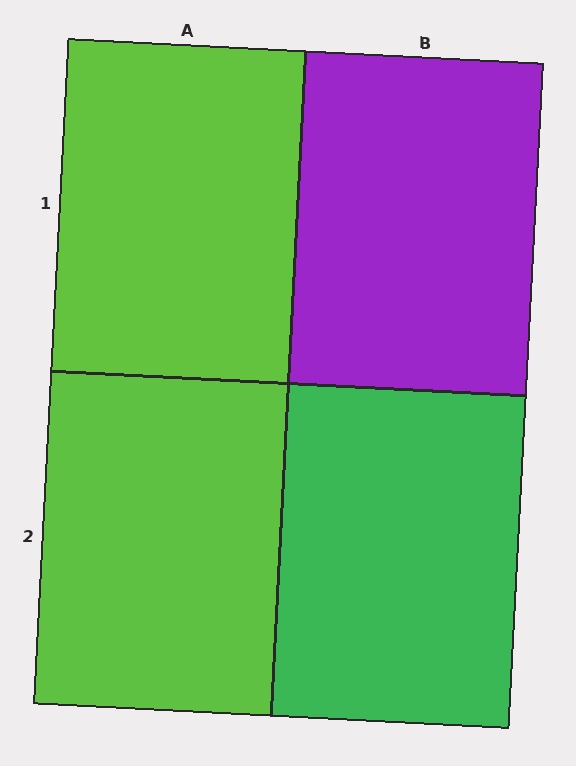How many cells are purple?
1 cell is purple.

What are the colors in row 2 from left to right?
Lime, green.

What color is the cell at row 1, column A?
Lime.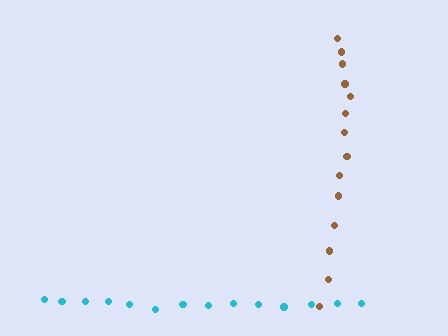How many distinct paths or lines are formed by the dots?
There are 2 distinct paths.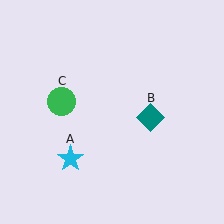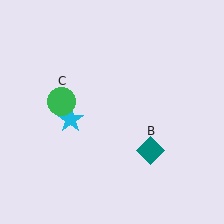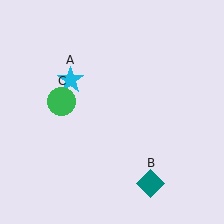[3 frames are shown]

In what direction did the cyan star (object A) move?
The cyan star (object A) moved up.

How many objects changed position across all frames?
2 objects changed position: cyan star (object A), teal diamond (object B).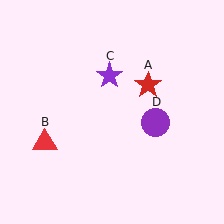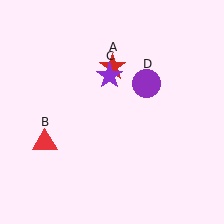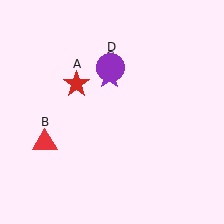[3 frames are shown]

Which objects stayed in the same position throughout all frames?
Red triangle (object B) and purple star (object C) remained stationary.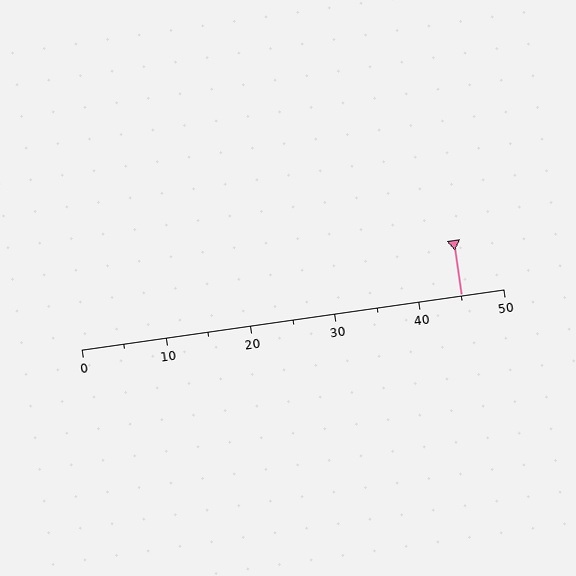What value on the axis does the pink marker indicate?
The marker indicates approximately 45.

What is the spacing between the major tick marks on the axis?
The major ticks are spaced 10 apart.